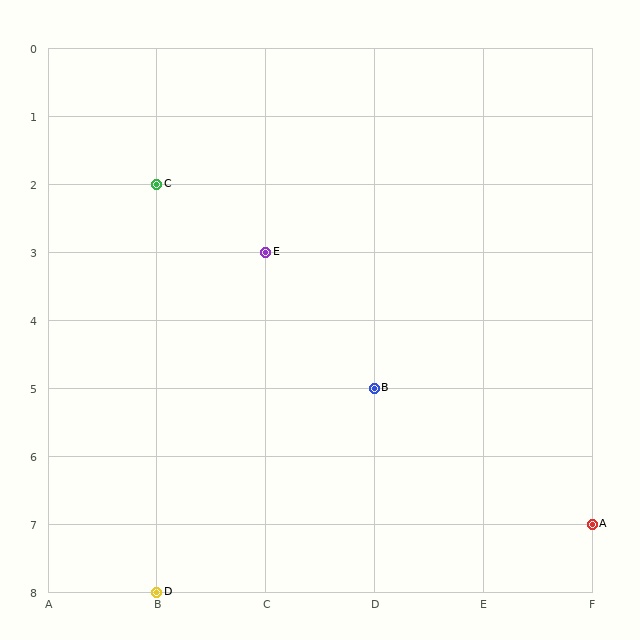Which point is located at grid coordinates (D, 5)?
Point B is at (D, 5).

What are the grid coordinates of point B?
Point B is at grid coordinates (D, 5).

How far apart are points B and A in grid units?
Points B and A are 2 columns and 2 rows apart (about 2.8 grid units diagonally).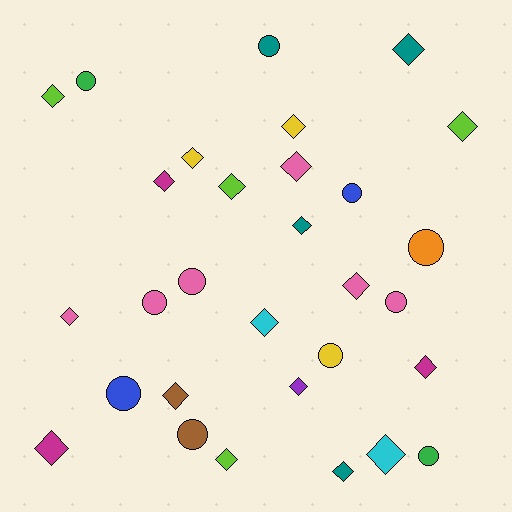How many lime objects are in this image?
There are 4 lime objects.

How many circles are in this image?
There are 11 circles.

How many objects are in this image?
There are 30 objects.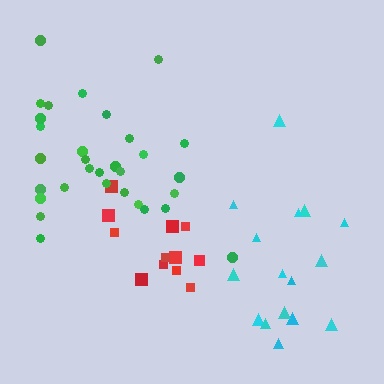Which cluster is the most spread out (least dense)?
Cyan.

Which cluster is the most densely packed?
Red.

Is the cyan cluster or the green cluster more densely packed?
Green.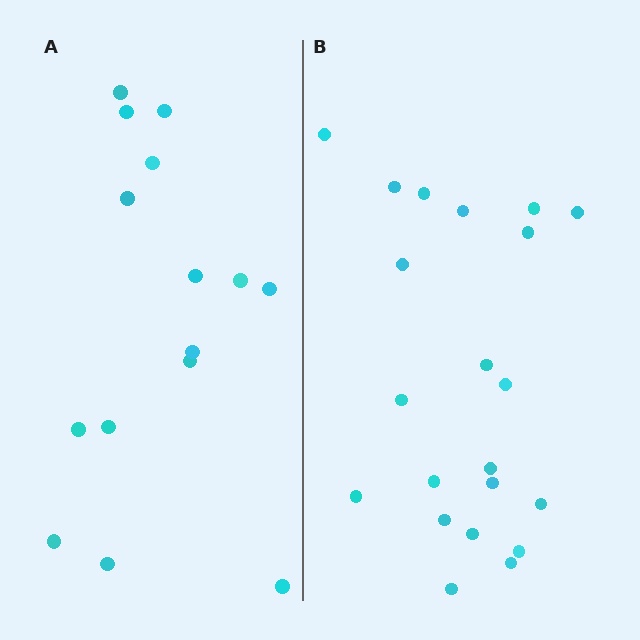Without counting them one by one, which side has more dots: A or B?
Region B (the right region) has more dots.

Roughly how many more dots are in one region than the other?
Region B has about 6 more dots than region A.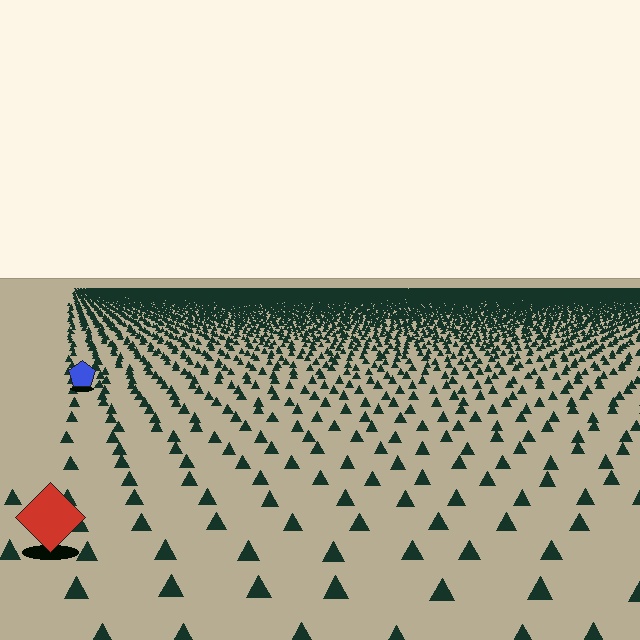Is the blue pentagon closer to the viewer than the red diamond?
No. The red diamond is closer — you can tell from the texture gradient: the ground texture is coarser near it.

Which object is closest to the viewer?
The red diamond is closest. The texture marks near it are larger and more spread out.